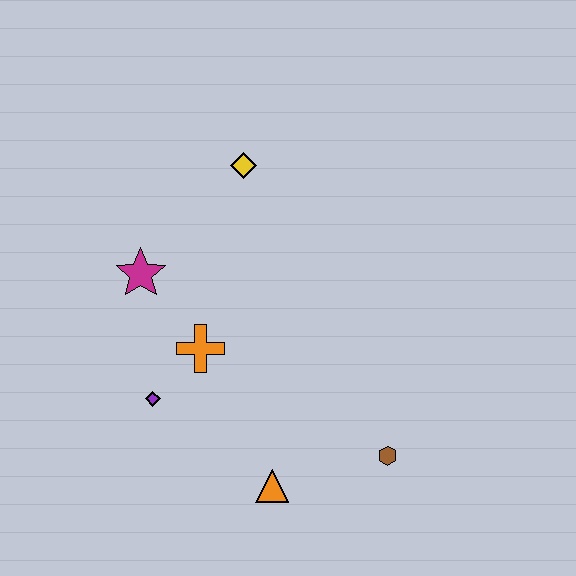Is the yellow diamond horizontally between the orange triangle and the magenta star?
Yes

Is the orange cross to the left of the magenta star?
No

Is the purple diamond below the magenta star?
Yes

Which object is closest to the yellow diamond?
The magenta star is closest to the yellow diamond.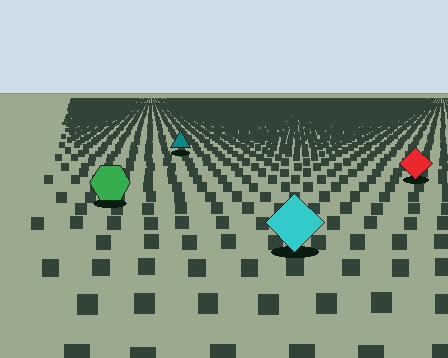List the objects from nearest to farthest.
From nearest to farthest: the cyan diamond, the green hexagon, the red diamond, the teal triangle.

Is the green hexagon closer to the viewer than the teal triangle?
Yes. The green hexagon is closer — you can tell from the texture gradient: the ground texture is coarser near it.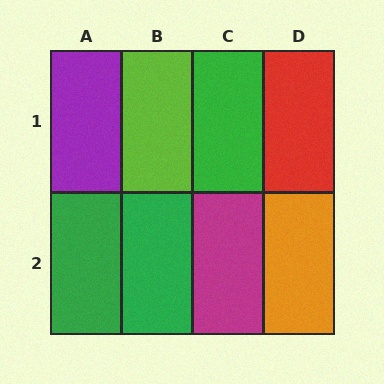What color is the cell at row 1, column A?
Purple.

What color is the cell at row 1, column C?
Green.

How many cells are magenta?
1 cell is magenta.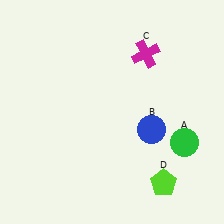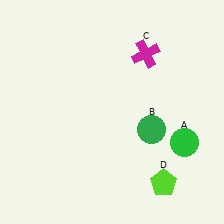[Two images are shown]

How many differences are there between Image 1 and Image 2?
There is 1 difference between the two images.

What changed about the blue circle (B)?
In Image 1, B is blue. In Image 2, it changed to green.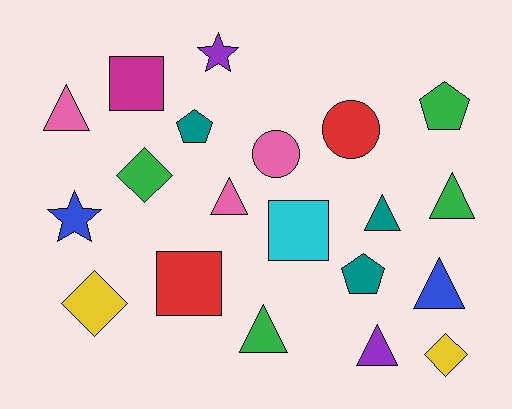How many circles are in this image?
There are 2 circles.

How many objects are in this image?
There are 20 objects.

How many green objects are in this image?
There are 4 green objects.